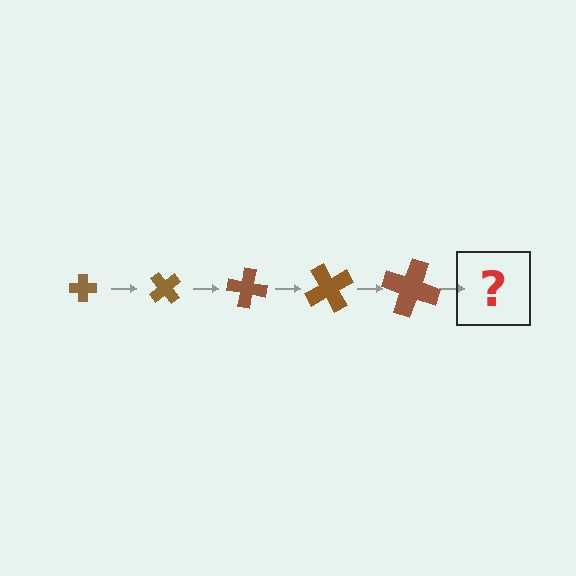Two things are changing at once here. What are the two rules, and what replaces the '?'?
The two rules are that the cross grows larger each step and it rotates 50 degrees each step. The '?' should be a cross, larger than the previous one and rotated 250 degrees from the start.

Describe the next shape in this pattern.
It should be a cross, larger than the previous one and rotated 250 degrees from the start.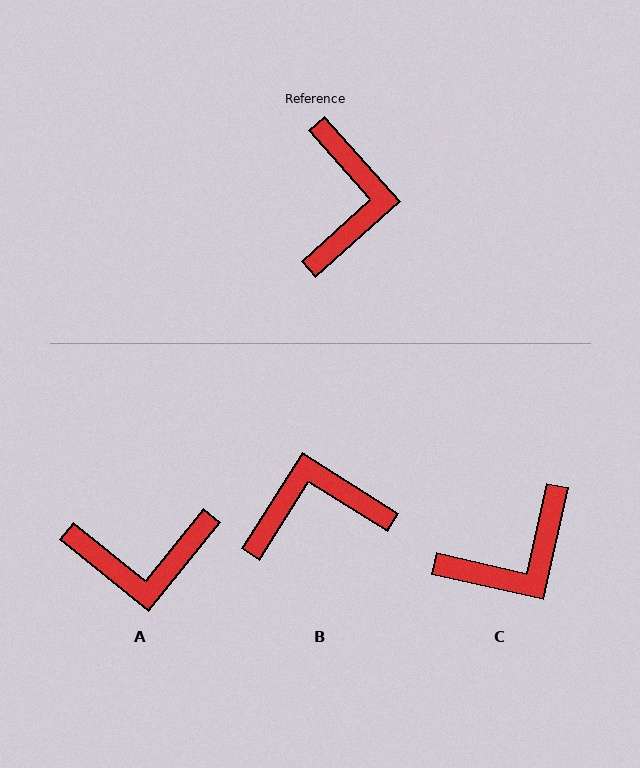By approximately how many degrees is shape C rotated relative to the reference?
Approximately 55 degrees clockwise.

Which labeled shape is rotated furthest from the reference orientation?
B, about 106 degrees away.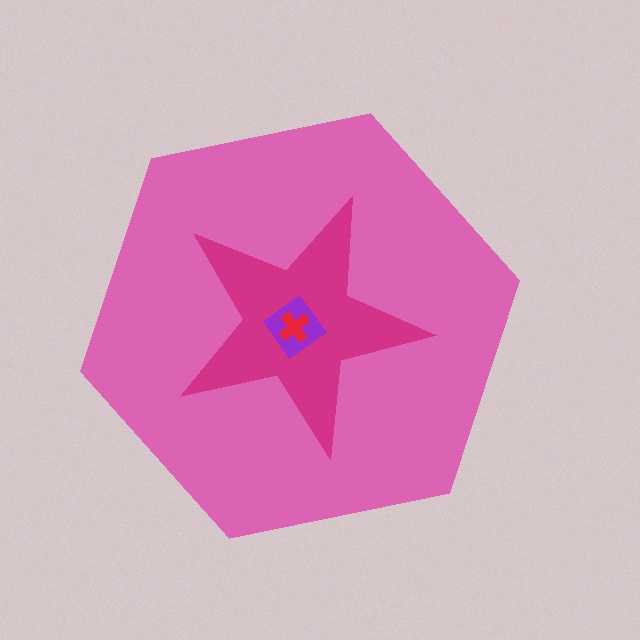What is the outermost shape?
The pink hexagon.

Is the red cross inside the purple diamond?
Yes.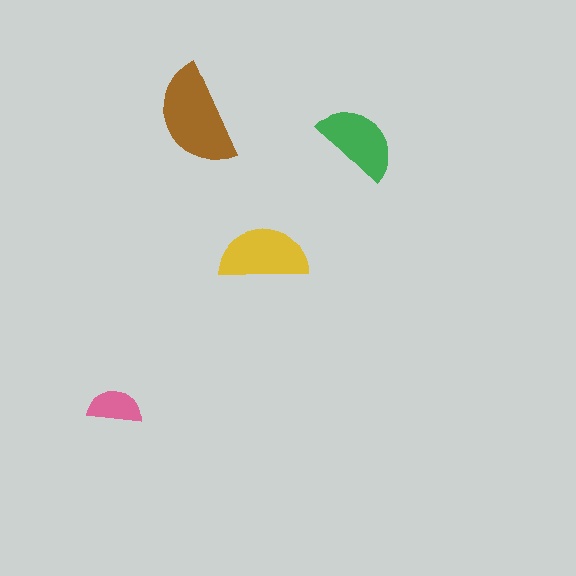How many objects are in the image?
There are 4 objects in the image.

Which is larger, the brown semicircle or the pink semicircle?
The brown one.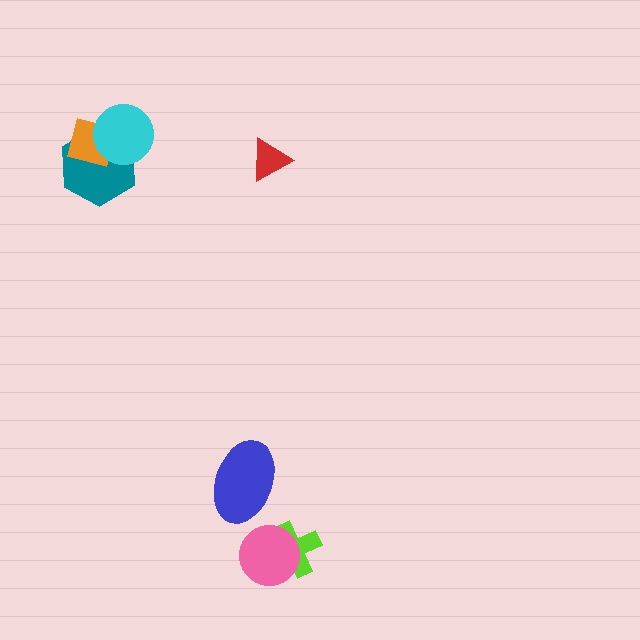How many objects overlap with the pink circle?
1 object overlaps with the pink circle.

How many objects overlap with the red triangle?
0 objects overlap with the red triangle.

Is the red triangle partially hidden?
No, no other shape covers it.